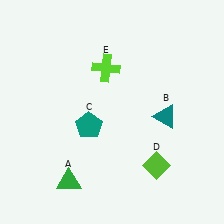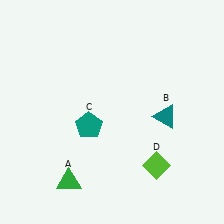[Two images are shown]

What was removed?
The lime cross (E) was removed in Image 2.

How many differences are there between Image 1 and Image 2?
There is 1 difference between the two images.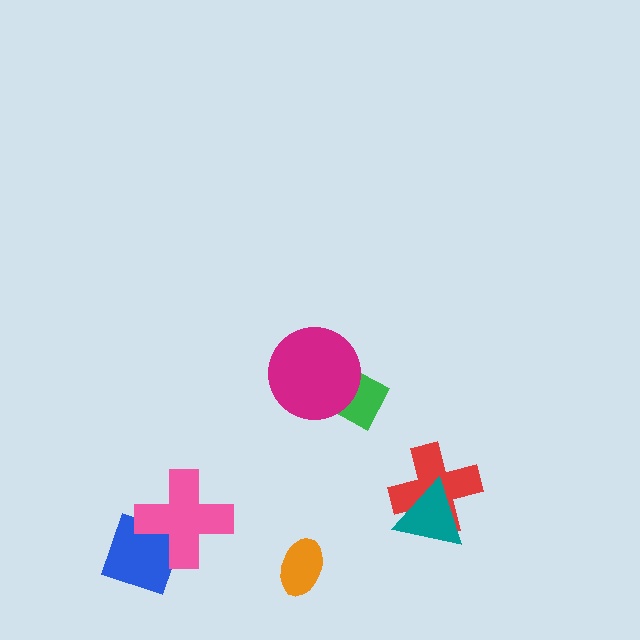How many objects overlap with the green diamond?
1 object overlaps with the green diamond.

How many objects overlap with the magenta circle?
1 object overlaps with the magenta circle.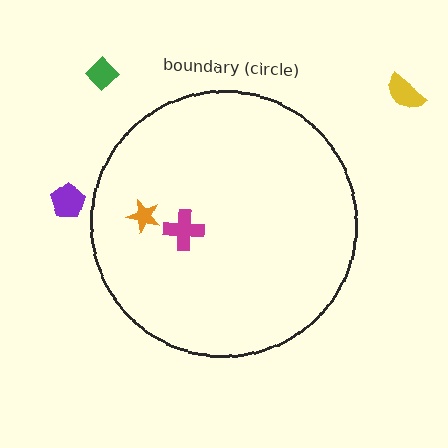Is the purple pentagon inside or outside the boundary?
Outside.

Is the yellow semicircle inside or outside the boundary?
Outside.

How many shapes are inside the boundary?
2 inside, 3 outside.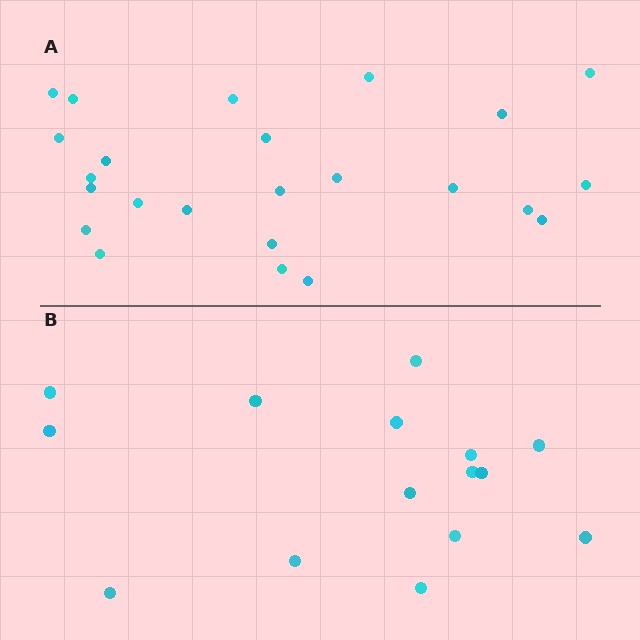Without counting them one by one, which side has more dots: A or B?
Region A (the top region) has more dots.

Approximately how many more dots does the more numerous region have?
Region A has roughly 8 or so more dots than region B.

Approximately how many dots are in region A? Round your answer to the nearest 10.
About 20 dots. (The exact count is 24, which rounds to 20.)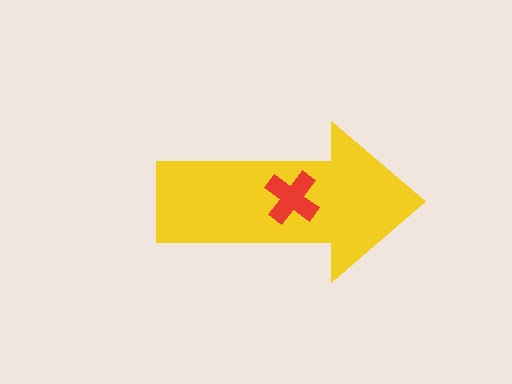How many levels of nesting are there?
2.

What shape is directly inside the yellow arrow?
The red cross.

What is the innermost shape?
The red cross.